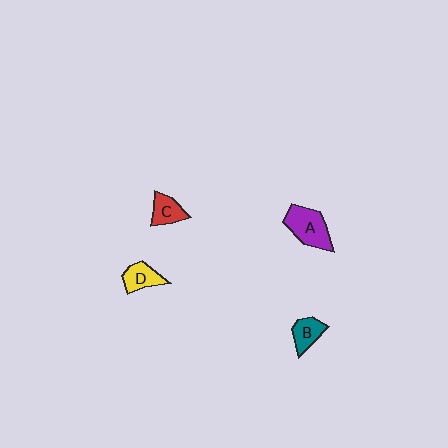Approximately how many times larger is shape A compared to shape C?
Approximately 1.7 times.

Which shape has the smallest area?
Shape C (red).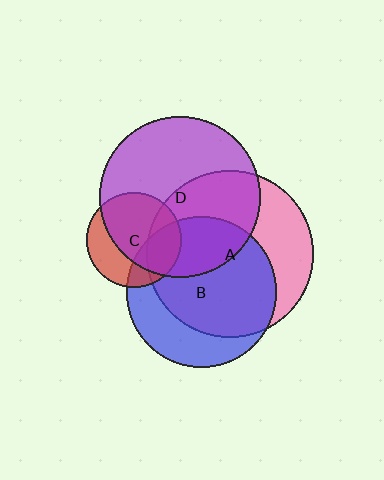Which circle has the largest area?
Circle A (pink).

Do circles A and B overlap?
Yes.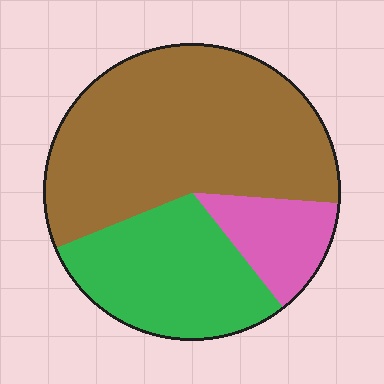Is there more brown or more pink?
Brown.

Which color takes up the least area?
Pink, at roughly 15%.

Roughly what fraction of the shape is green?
Green takes up about one third (1/3) of the shape.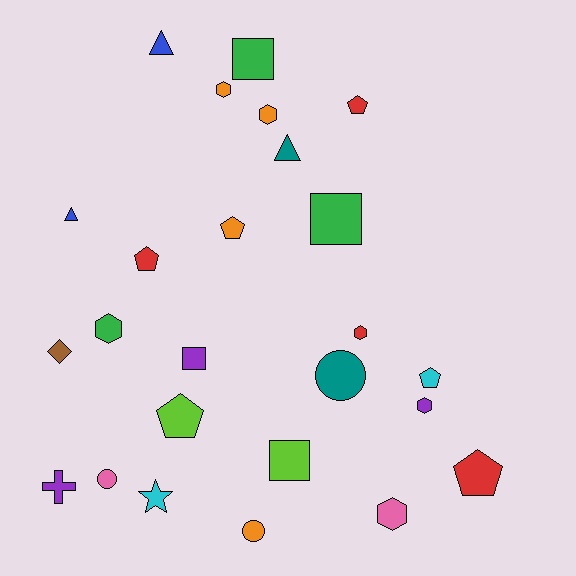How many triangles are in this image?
There are 3 triangles.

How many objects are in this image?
There are 25 objects.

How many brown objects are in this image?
There is 1 brown object.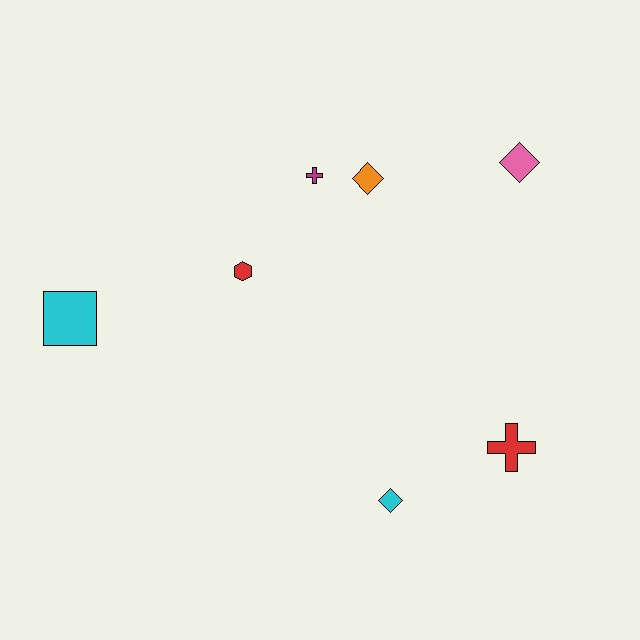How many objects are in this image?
There are 7 objects.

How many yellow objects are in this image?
There are no yellow objects.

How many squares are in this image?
There is 1 square.